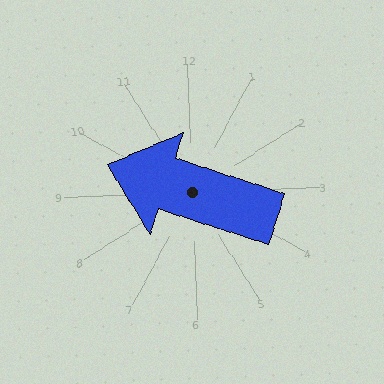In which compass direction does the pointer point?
West.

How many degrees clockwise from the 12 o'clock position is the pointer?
Approximately 290 degrees.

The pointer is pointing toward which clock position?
Roughly 10 o'clock.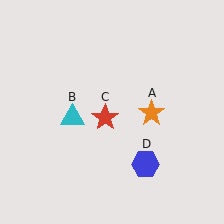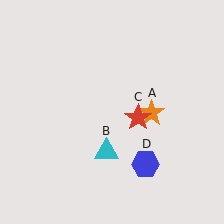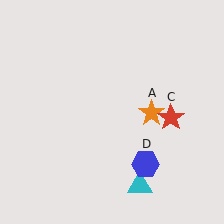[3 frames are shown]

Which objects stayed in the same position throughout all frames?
Orange star (object A) and blue hexagon (object D) remained stationary.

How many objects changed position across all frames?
2 objects changed position: cyan triangle (object B), red star (object C).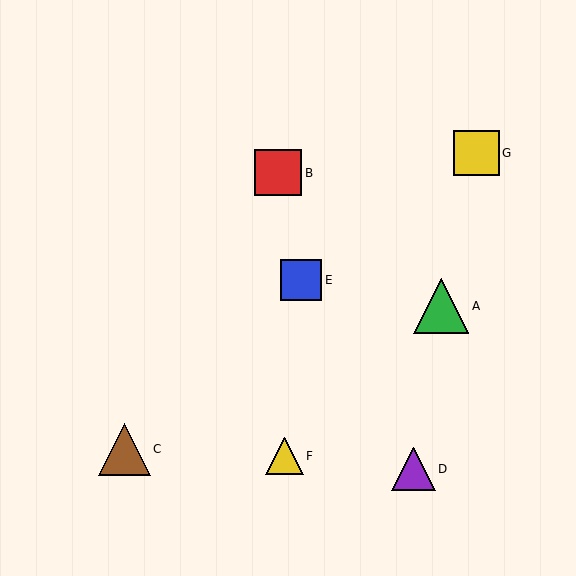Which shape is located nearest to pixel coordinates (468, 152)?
The yellow square (labeled G) at (476, 153) is nearest to that location.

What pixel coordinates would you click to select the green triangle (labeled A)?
Click at (441, 306) to select the green triangle A.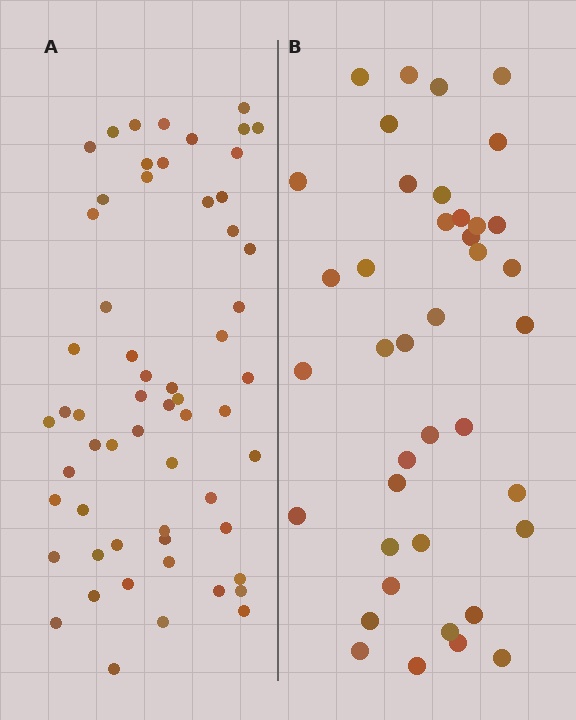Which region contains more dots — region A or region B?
Region A (the left region) has more dots.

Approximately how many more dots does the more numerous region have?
Region A has approximately 20 more dots than region B.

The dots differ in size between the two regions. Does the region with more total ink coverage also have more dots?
No. Region B has more total ink coverage because its dots are larger, but region A actually contains more individual dots. Total area can be misleading — the number of items is what matters here.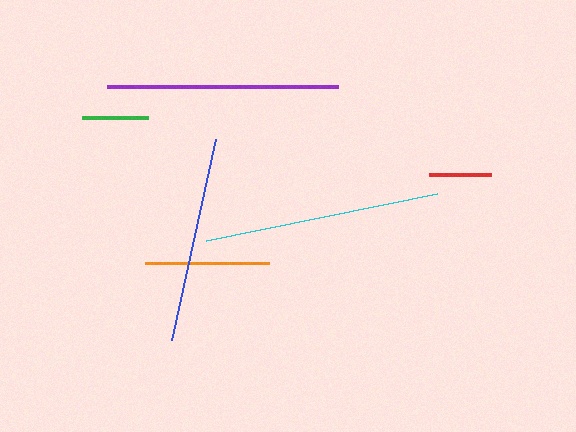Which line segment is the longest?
The cyan line is the longest at approximately 236 pixels.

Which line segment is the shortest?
The red line is the shortest at approximately 62 pixels.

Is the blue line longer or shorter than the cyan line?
The cyan line is longer than the blue line.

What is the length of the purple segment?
The purple segment is approximately 231 pixels long.